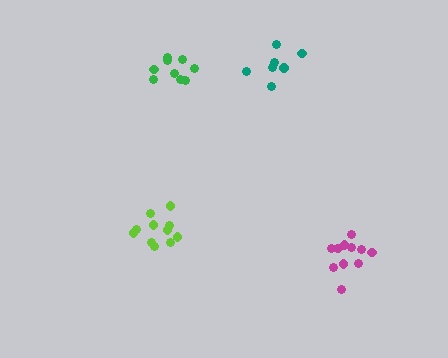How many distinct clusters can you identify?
There are 4 distinct clusters.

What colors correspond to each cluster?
The clusters are colored: lime, magenta, green, teal.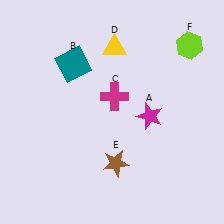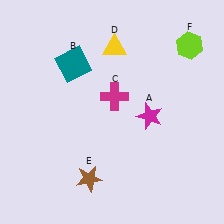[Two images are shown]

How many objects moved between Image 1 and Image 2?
1 object moved between the two images.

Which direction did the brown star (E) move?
The brown star (E) moved left.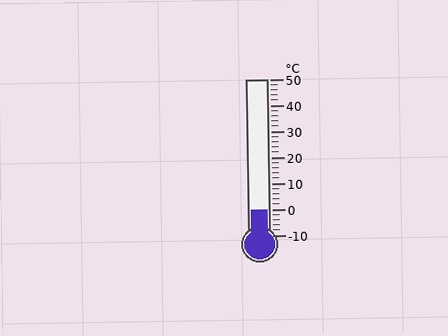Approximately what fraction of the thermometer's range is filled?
The thermometer is filled to approximately 15% of its range.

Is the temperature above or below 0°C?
The temperature is at 0°C.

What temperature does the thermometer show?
The thermometer shows approximately 0°C.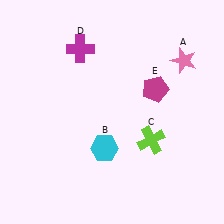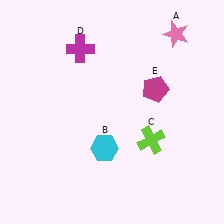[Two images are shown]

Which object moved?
The pink star (A) moved up.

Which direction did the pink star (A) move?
The pink star (A) moved up.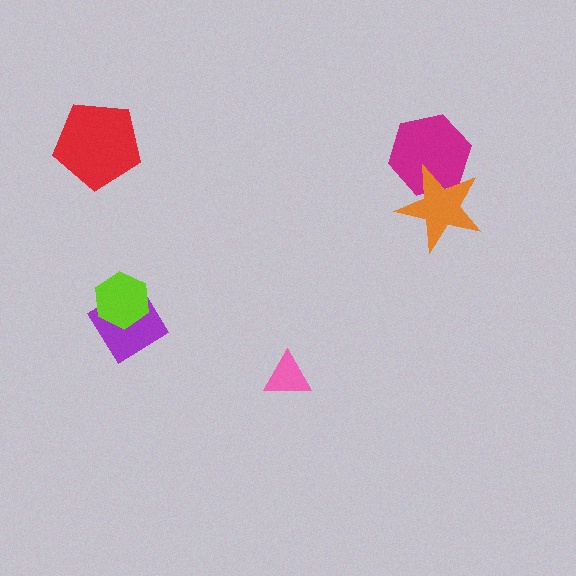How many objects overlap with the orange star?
1 object overlaps with the orange star.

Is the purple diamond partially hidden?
Yes, it is partially covered by another shape.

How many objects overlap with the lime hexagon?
1 object overlaps with the lime hexagon.